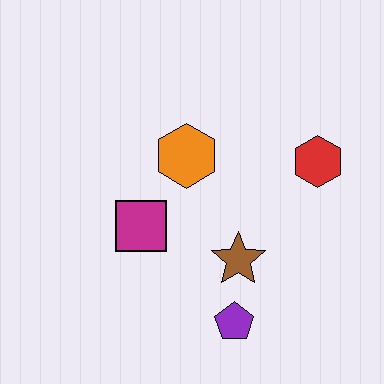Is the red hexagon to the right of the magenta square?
Yes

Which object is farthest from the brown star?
The red hexagon is farthest from the brown star.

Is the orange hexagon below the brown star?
No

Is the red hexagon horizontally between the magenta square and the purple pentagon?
No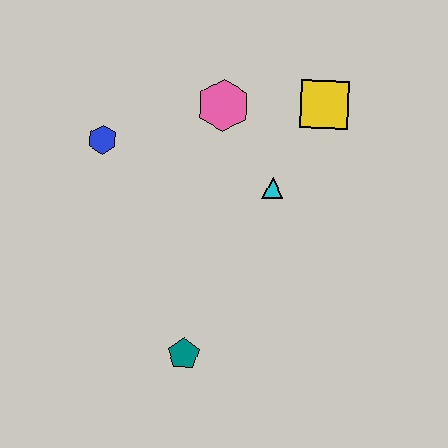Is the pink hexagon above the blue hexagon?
Yes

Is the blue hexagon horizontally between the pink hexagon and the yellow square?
No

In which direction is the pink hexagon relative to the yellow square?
The pink hexagon is to the left of the yellow square.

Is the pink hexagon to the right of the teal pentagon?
Yes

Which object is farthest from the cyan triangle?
The teal pentagon is farthest from the cyan triangle.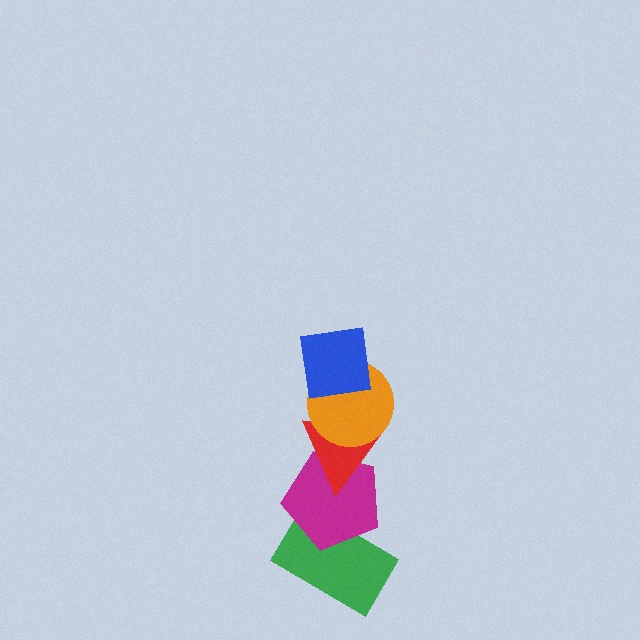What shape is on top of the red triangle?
The orange circle is on top of the red triangle.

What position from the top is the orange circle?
The orange circle is 2nd from the top.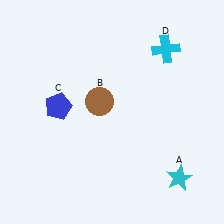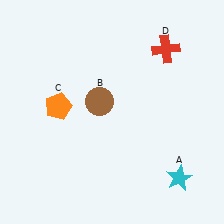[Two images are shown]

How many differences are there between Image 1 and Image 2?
There are 2 differences between the two images.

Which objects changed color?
C changed from blue to orange. D changed from cyan to red.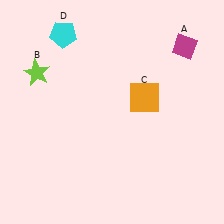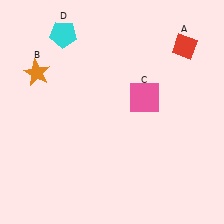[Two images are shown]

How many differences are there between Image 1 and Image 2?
There are 3 differences between the two images.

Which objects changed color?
A changed from magenta to red. B changed from lime to orange. C changed from orange to pink.